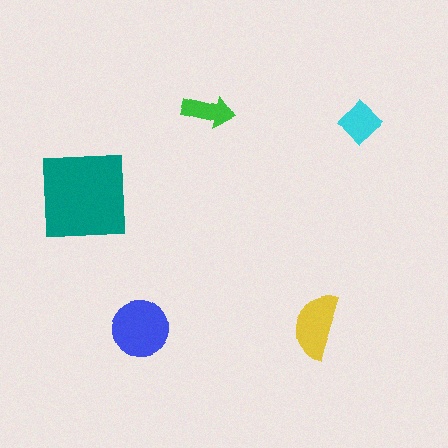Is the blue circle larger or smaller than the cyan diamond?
Larger.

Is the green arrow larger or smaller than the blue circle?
Smaller.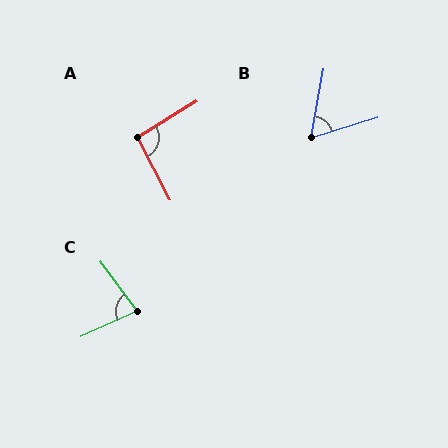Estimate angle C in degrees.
Approximately 78 degrees.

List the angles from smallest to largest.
B (63°), C (78°), A (94°).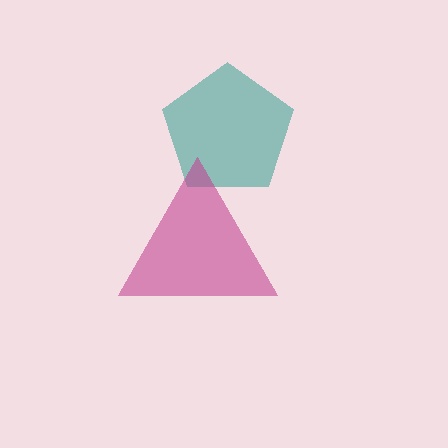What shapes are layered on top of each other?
The layered shapes are: a teal pentagon, a magenta triangle.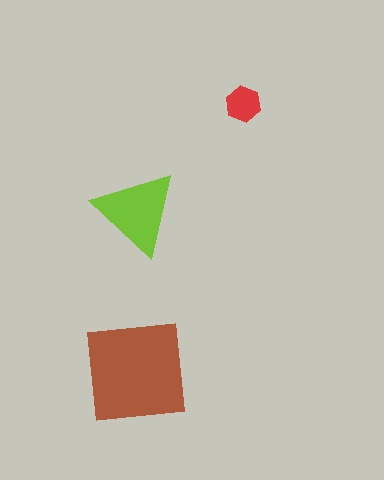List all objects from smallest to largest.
The red hexagon, the lime triangle, the brown square.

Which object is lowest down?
The brown square is bottommost.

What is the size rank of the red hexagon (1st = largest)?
3rd.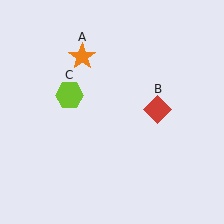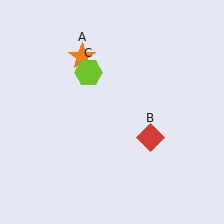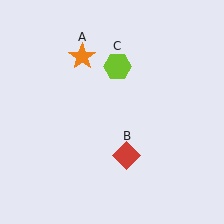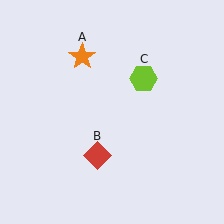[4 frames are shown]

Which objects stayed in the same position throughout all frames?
Orange star (object A) remained stationary.